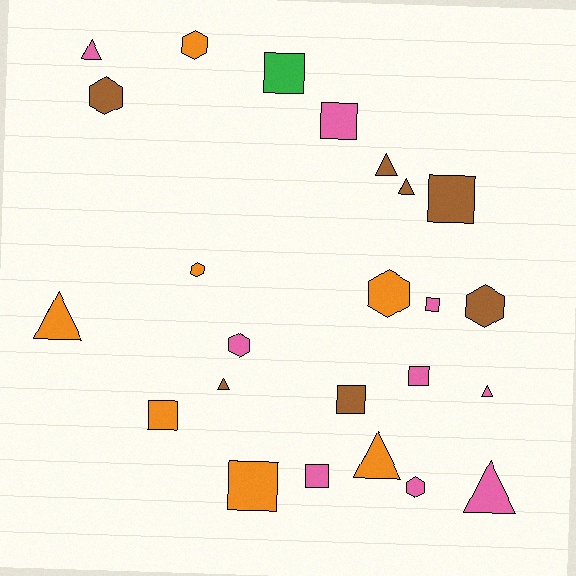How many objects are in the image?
There are 24 objects.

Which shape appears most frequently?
Square, with 9 objects.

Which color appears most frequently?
Pink, with 9 objects.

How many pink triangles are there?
There are 3 pink triangles.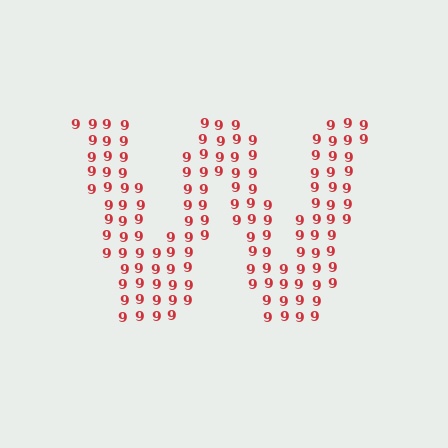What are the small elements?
The small elements are digit 9's.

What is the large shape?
The large shape is the letter W.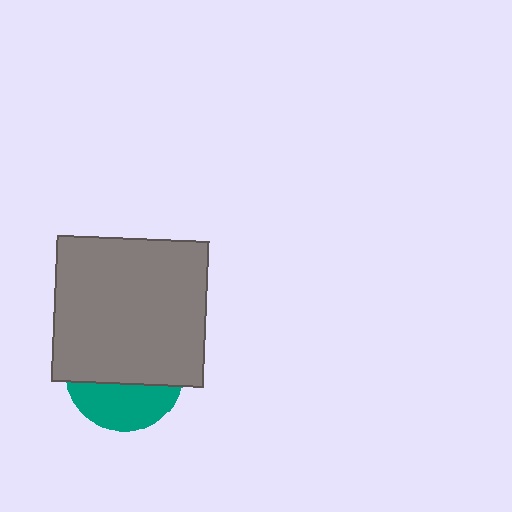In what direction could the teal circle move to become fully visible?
The teal circle could move down. That would shift it out from behind the gray rectangle entirely.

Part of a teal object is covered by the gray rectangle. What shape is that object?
It is a circle.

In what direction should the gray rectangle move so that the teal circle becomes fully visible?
The gray rectangle should move up. That is the shortest direction to clear the overlap and leave the teal circle fully visible.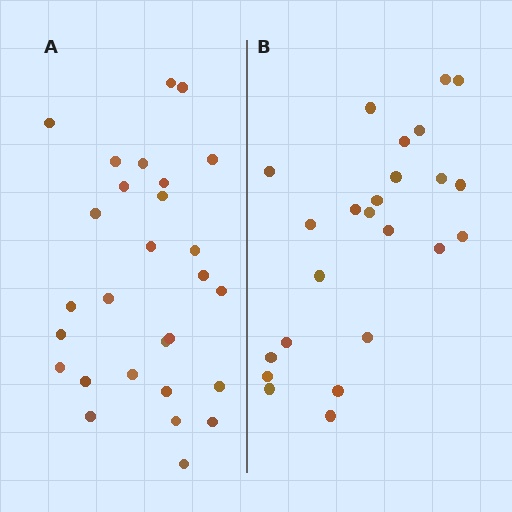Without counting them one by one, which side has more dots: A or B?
Region A (the left region) has more dots.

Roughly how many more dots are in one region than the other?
Region A has about 4 more dots than region B.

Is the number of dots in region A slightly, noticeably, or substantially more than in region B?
Region A has only slightly more — the two regions are fairly close. The ratio is roughly 1.2 to 1.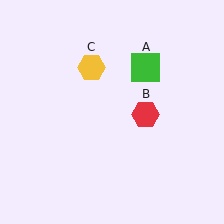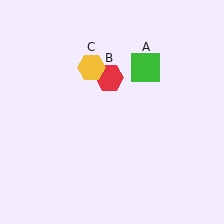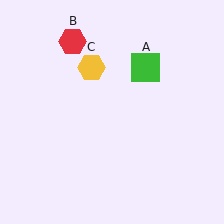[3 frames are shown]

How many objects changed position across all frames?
1 object changed position: red hexagon (object B).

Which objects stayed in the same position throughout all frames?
Green square (object A) and yellow hexagon (object C) remained stationary.